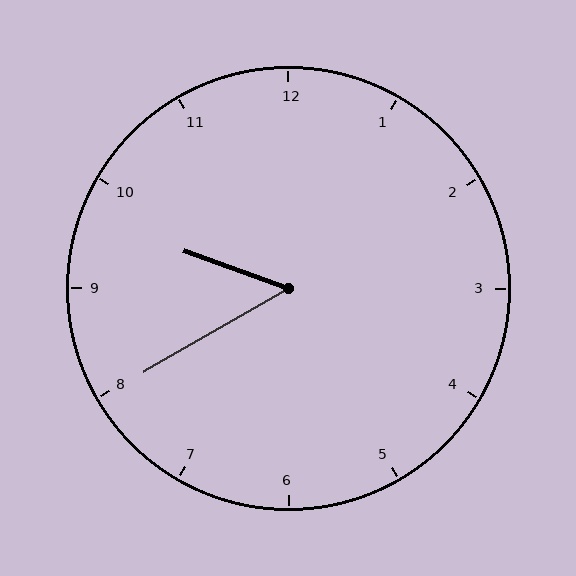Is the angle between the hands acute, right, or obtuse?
It is acute.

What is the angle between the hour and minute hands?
Approximately 50 degrees.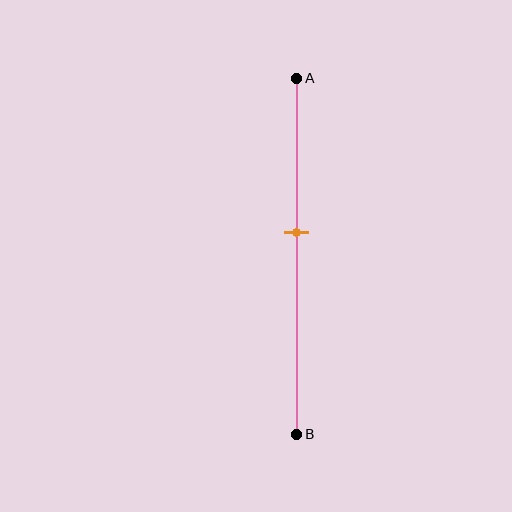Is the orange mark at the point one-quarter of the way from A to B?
No, the mark is at about 45% from A, not at the 25% one-quarter point.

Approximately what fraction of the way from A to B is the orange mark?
The orange mark is approximately 45% of the way from A to B.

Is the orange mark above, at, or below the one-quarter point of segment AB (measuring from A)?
The orange mark is below the one-quarter point of segment AB.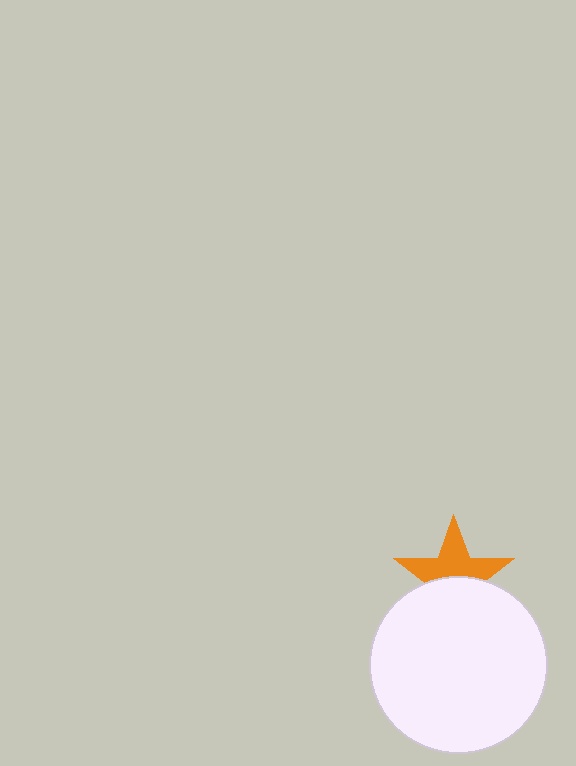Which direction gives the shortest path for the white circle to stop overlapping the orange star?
Moving down gives the shortest separation.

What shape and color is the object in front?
The object in front is a white circle.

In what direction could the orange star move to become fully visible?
The orange star could move up. That would shift it out from behind the white circle entirely.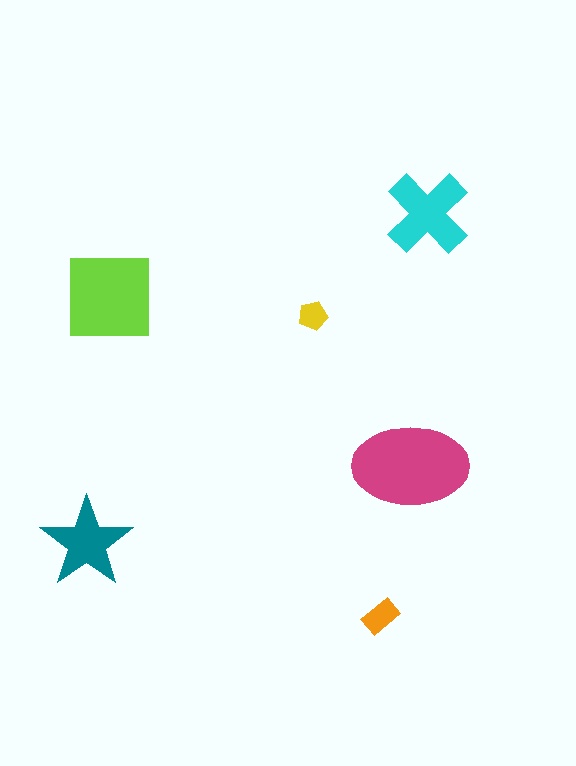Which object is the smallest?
The yellow pentagon.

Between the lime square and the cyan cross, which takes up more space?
The lime square.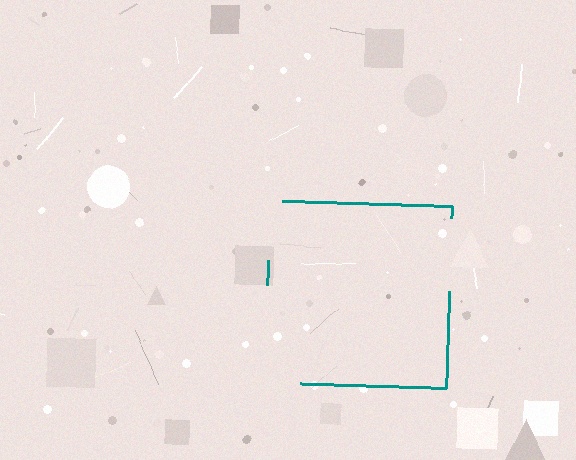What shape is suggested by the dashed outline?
The dashed outline suggests a square.